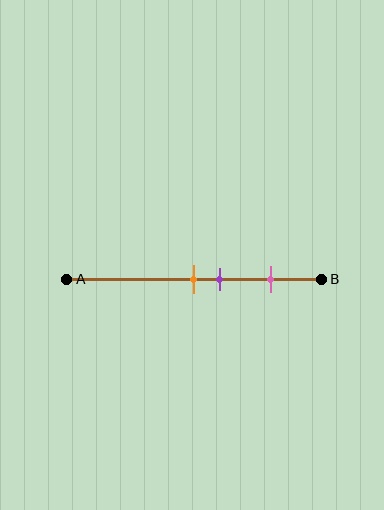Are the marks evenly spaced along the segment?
No, the marks are not evenly spaced.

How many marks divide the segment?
There are 3 marks dividing the segment.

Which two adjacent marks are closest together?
The orange and purple marks are the closest adjacent pair.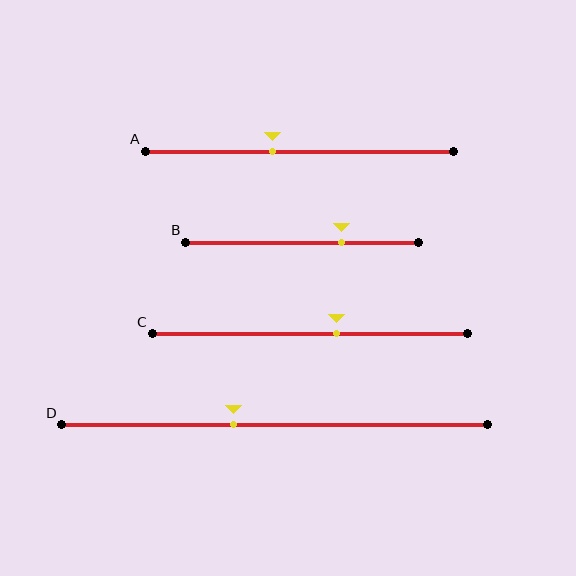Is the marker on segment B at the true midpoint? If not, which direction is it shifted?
No, the marker on segment B is shifted to the right by about 17% of the segment length.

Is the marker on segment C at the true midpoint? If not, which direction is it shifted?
No, the marker on segment C is shifted to the right by about 8% of the segment length.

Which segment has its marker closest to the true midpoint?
Segment C has its marker closest to the true midpoint.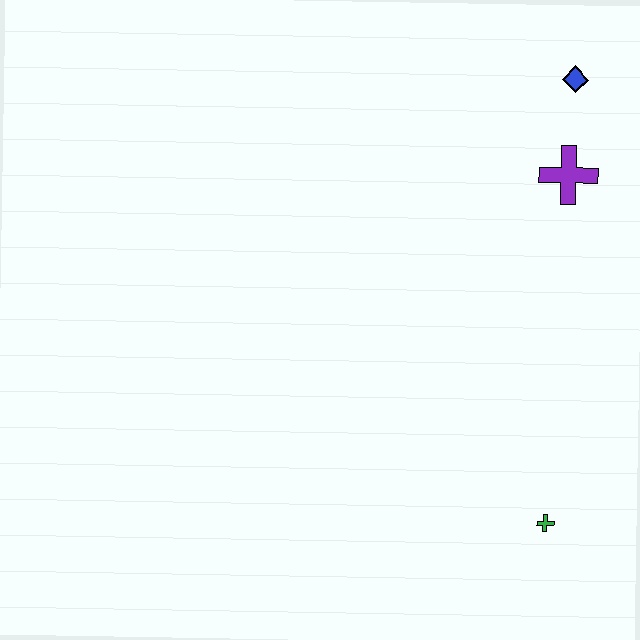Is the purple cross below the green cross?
No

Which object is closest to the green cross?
The purple cross is closest to the green cross.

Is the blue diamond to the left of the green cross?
No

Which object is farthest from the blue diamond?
The green cross is farthest from the blue diamond.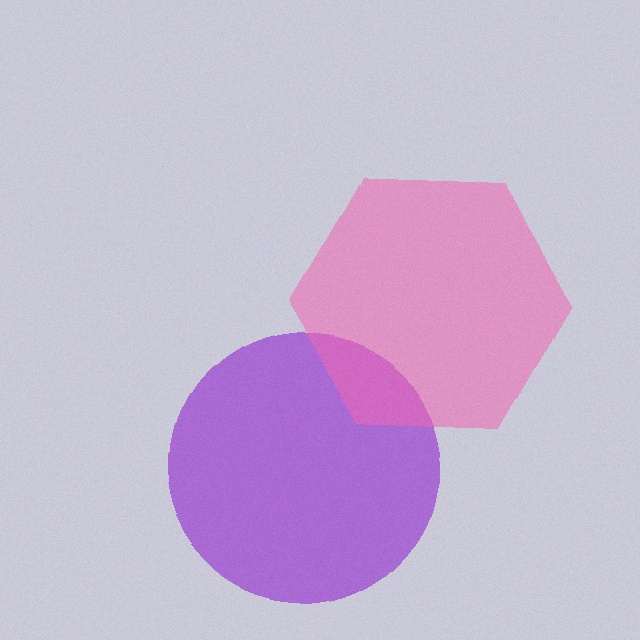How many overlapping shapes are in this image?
There are 2 overlapping shapes in the image.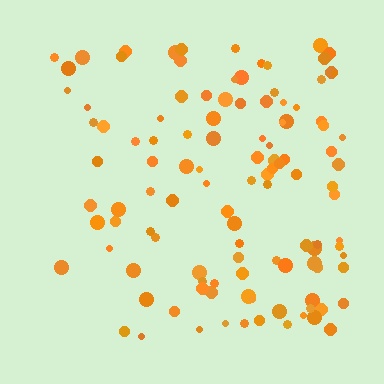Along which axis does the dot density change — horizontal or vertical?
Horizontal.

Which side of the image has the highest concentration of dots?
The right.